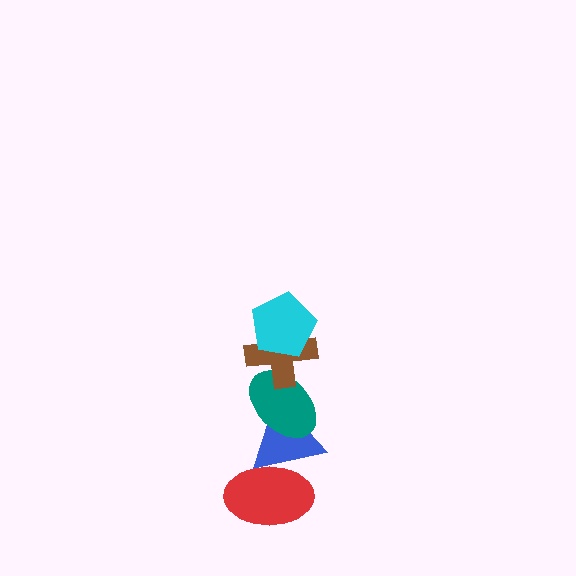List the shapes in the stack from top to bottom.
From top to bottom: the cyan pentagon, the brown cross, the teal ellipse, the blue triangle, the red ellipse.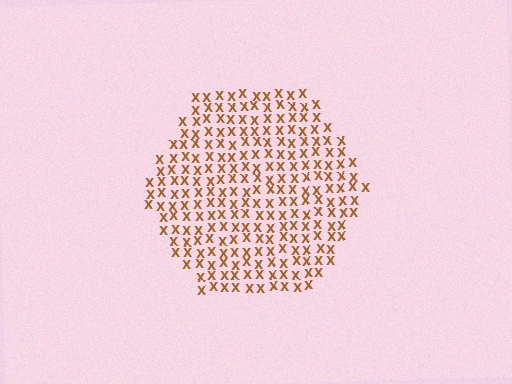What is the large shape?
The large shape is a hexagon.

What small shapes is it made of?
It is made of small letter X's.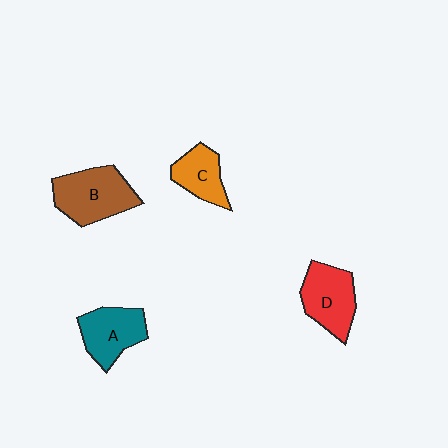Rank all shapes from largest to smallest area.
From largest to smallest: B (brown), D (red), A (teal), C (orange).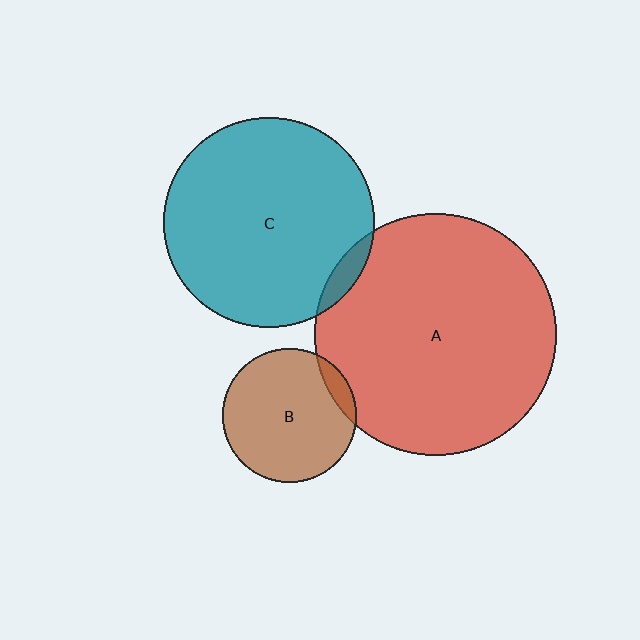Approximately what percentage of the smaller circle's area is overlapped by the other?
Approximately 5%.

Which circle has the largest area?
Circle A (red).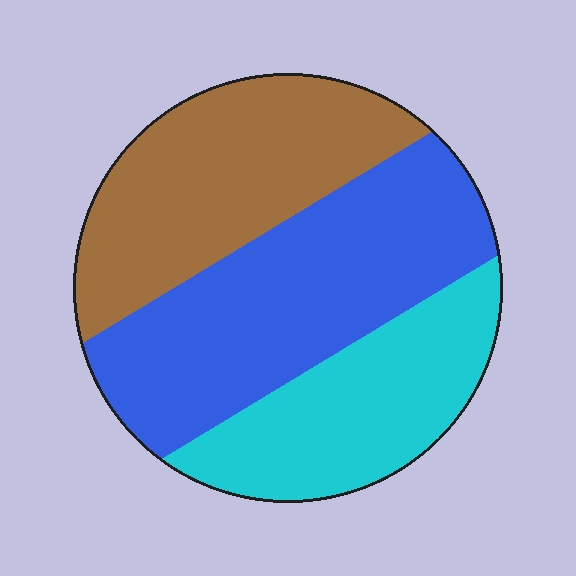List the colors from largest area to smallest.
From largest to smallest: blue, brown, cyan.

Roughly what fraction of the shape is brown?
Brown covers roughly 35% of the shape.